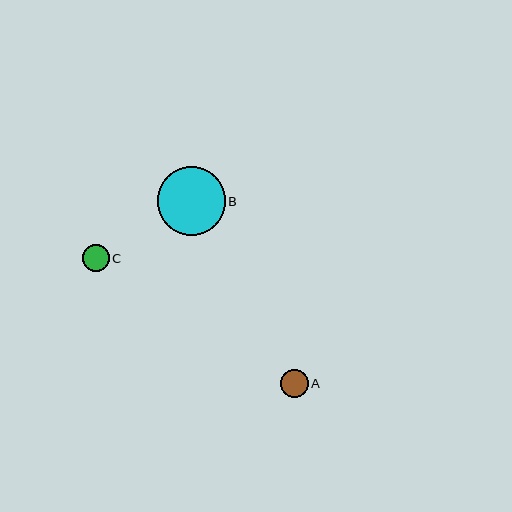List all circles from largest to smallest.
From largest to smallest: B, A, C.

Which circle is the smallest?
Circle C is the smallest with a size of approximately 27 pixels.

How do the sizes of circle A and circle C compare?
Circle A and circle C are approximately the same size.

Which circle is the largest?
Circle B is the largest with a size of approximately 68 pixels.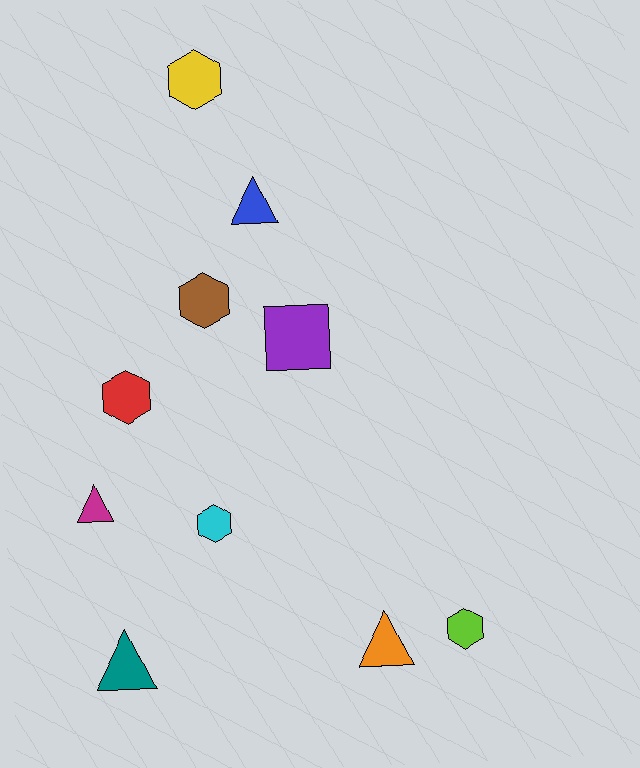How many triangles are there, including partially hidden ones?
There are 4 triangles.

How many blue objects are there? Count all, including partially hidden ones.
There is 1 blue object.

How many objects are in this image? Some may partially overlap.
There are 10 objects.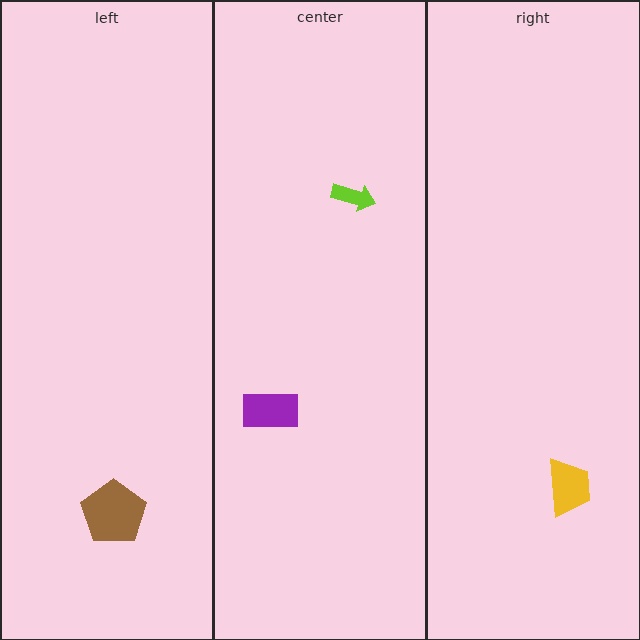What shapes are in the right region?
The yellow trapezoid.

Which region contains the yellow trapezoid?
The right region.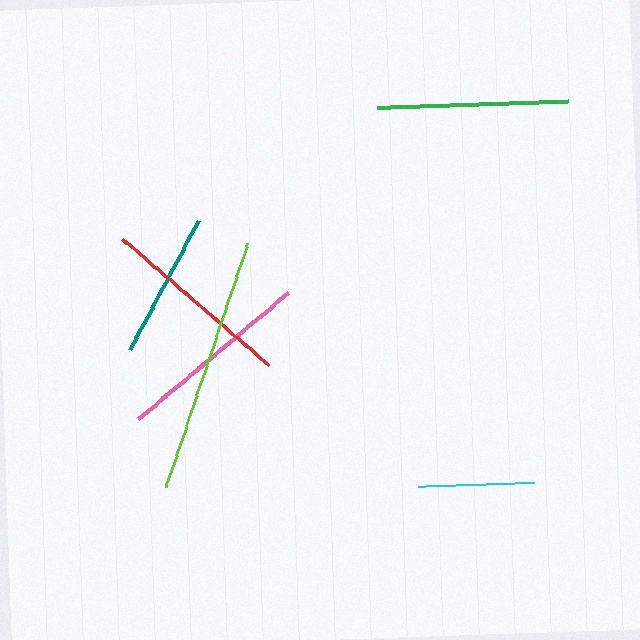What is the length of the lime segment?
The lime segment is approximately 258 pixels long.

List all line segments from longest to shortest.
From longest to shortest: lime, pink, red, green, teal, cyan.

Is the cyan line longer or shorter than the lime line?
The lime line is longer than the cyan line.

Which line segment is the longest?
The lime line is the longest at approximately 258 pixels.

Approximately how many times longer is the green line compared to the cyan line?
The green line is approximately 1.6 times the length of the cyan line.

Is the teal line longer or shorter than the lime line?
The lime line is longer than the teal line.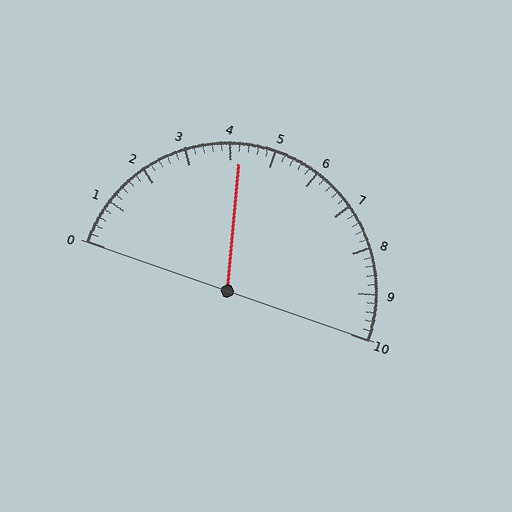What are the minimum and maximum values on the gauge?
The gauge ranges from 0 to 10.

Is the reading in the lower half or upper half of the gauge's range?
The reading is in the lower half of the range (0 to 10).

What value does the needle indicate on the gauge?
The needle indicates approximately 4.2.